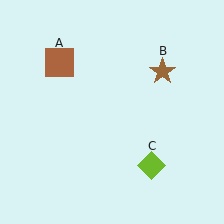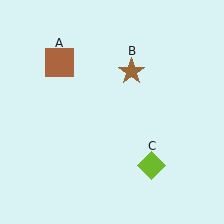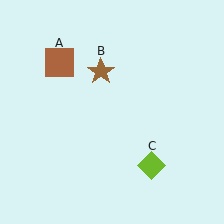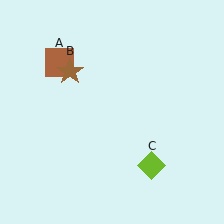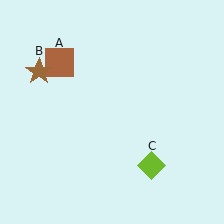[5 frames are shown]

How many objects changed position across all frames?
1 object changed position: brown star (object B).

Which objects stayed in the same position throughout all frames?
Brown square (object A) and lime diamond (object C) remained stationary.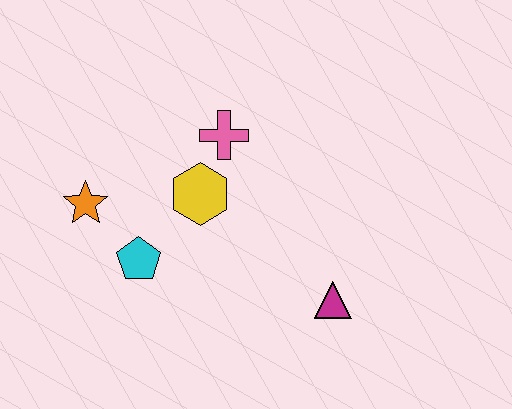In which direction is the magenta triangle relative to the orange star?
The magenta triangle is to the right of the orange star.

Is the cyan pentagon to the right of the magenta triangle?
No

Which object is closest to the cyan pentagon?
The orange star is closest to the cyan pentagon.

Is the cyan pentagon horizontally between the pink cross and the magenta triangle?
No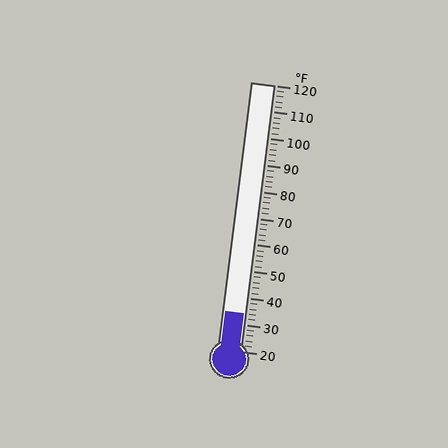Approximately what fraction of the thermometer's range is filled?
The thermometer is filled to approximately 15% of its range.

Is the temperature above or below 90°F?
The temperature is below 90°F.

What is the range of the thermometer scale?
The thermometer scale ranges from 20°F to 120°F.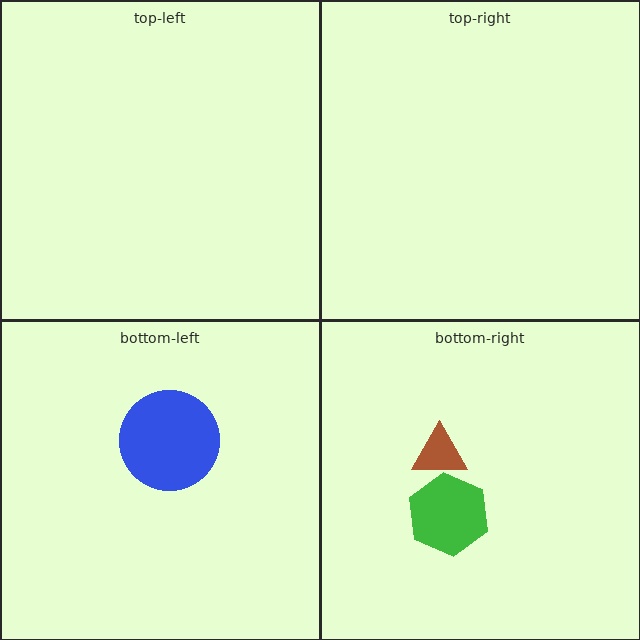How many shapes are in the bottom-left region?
1.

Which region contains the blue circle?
The bottom-left region.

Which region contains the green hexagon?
The bottom-right region.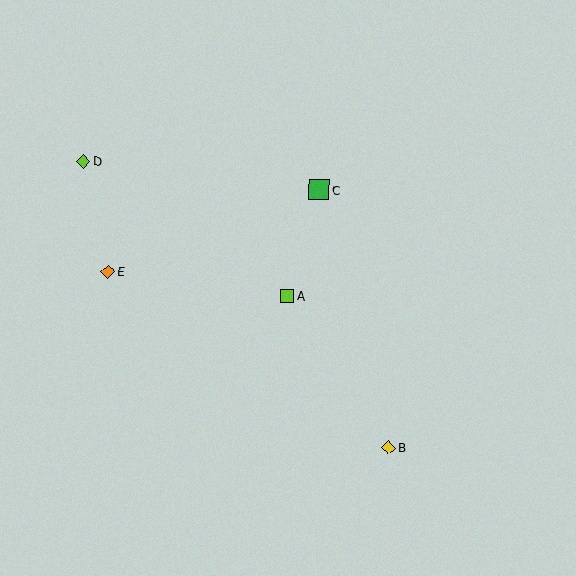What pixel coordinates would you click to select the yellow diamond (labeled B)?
Click at (388, 448) to select the yellow diamond B.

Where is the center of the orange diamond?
The center of the orange diamond is at (108, 272).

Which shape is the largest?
The green square (labeled C) is the largest.